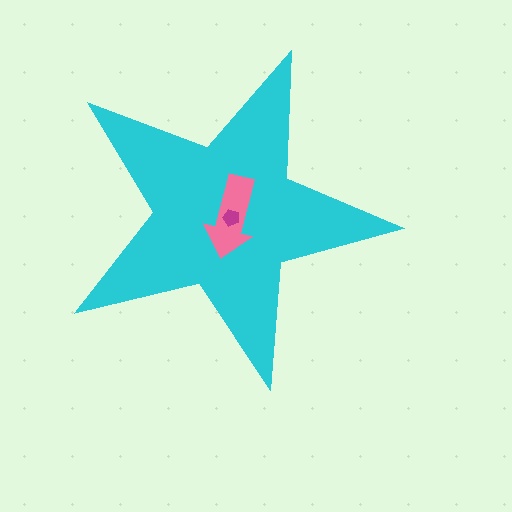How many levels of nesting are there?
3.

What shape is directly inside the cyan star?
The pink arrow.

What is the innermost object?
The magenta pentagon.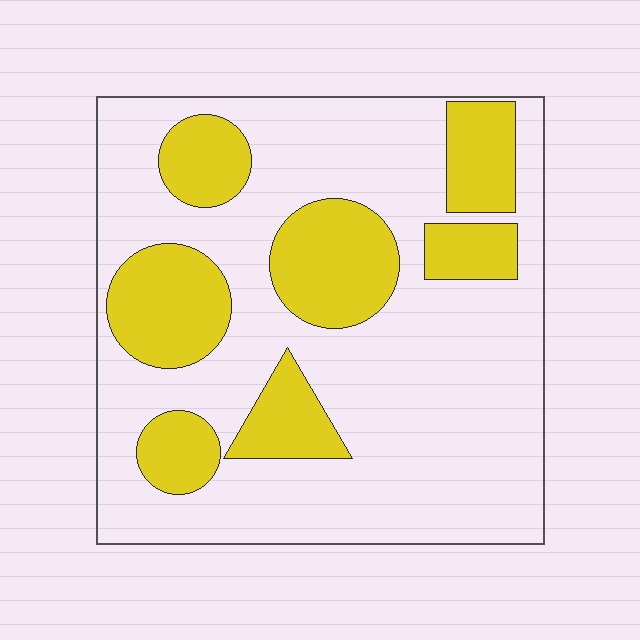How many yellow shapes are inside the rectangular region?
7.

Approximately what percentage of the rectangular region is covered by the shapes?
Approximately 30%.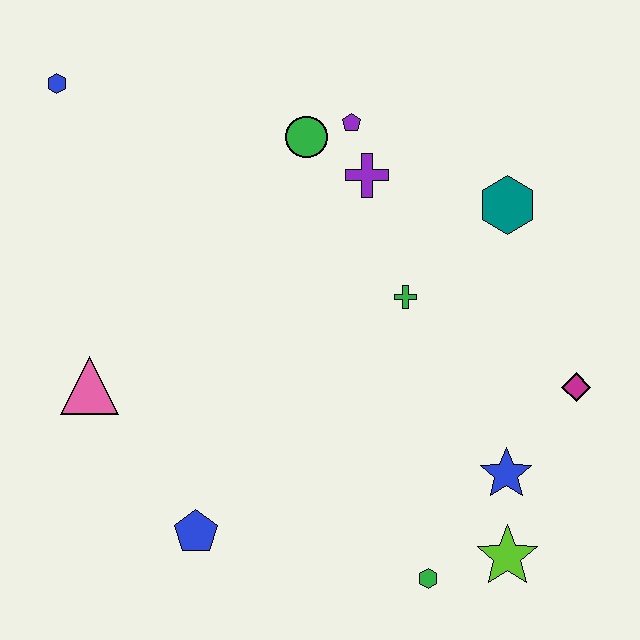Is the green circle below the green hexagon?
No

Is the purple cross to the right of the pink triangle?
Yes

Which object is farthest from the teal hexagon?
The blue hexagon is farthest from the teal hexagon.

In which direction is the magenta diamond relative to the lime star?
The magenta diamond is above the lime star.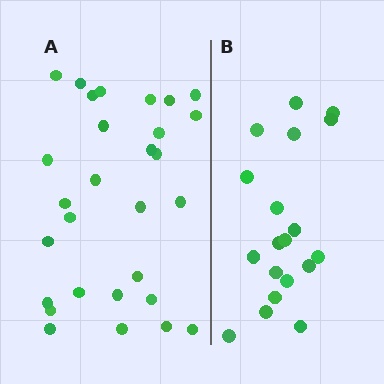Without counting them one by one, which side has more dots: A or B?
Region A (the left region) has more dots.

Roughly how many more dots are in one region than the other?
Region A has roughly 10 or so more dots than region B.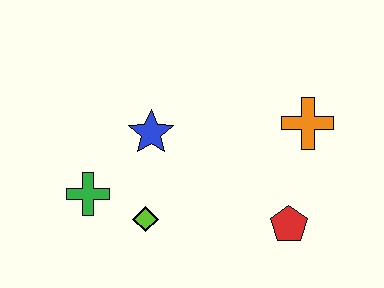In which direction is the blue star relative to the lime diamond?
The blue star is above the lime diamond.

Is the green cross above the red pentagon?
Yes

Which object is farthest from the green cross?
The orange cross is farthest from the green cross.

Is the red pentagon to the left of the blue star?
No